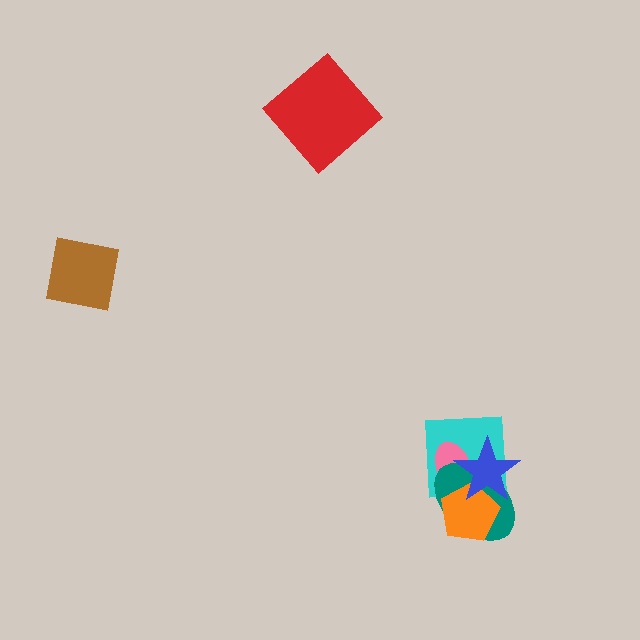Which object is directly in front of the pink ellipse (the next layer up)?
The teal ellipse is directly in front of the pink ellipse.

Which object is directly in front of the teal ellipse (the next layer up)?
The orange pentagon is directly in front of the teal ellipse.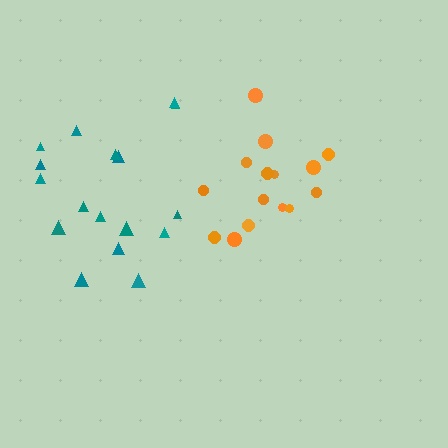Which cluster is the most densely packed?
Orange.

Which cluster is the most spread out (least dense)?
Teal.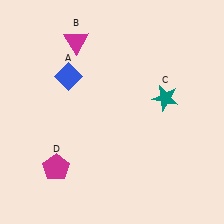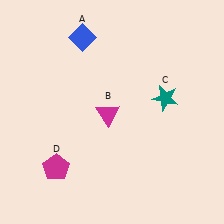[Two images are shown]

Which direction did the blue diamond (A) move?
The blue diamond (A) moved up.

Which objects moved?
The objects that moved are: the blue diamond (A), the magenta triangle (B).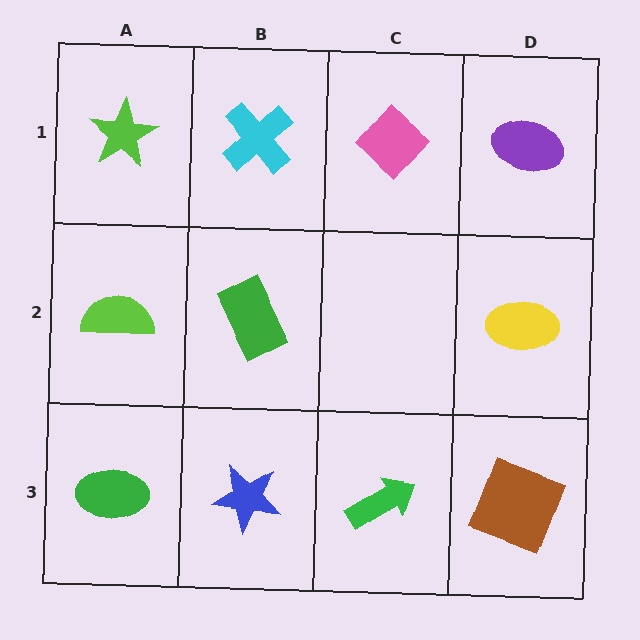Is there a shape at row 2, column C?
No, that cell is empty.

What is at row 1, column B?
A cyan cross.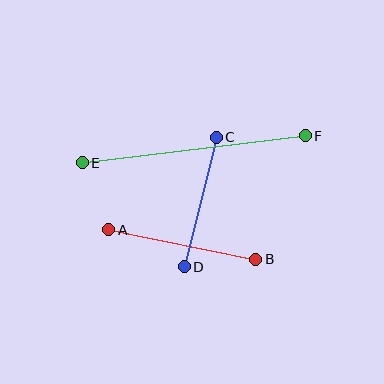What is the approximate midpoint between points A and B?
The midpoint is at approximately (182, 245) pixels.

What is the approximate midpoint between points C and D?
The midpoint is at approximately (200, 202) pixels.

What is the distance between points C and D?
The distance is approximately 133 pixels.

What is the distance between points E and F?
The distance is approximately 225 pixels.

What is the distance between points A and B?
The distance is approximately 150 pixels.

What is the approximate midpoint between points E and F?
The midpoint is at approximately (194, 149) pixels.